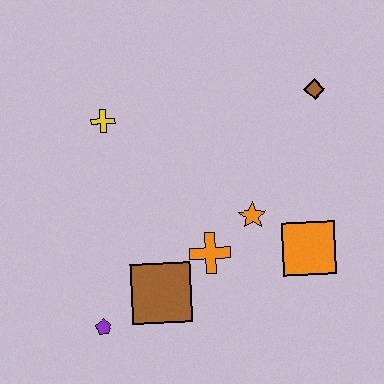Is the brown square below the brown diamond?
Yes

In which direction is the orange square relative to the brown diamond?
The orange square is below the brown diamond.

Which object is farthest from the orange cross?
The brown diamond is farthest from the orange cross.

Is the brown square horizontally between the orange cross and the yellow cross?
Yes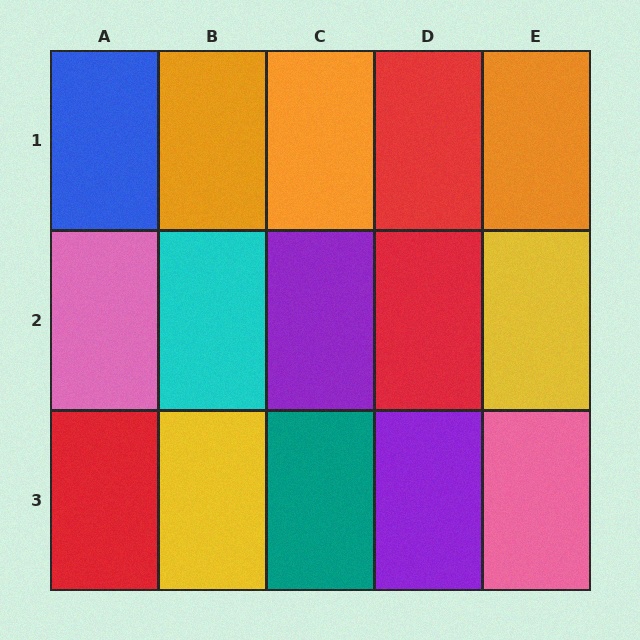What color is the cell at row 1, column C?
Orange.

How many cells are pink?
2 cells are pink.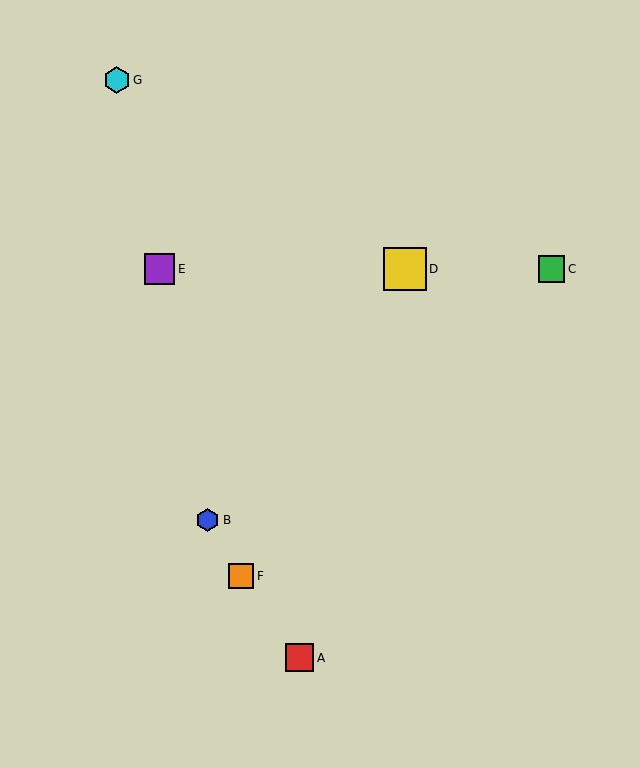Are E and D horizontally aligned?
Yes, both are at y≈269.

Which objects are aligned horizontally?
Objects C, D, E are aligned horizontally.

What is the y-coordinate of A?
Object A is at y≈658.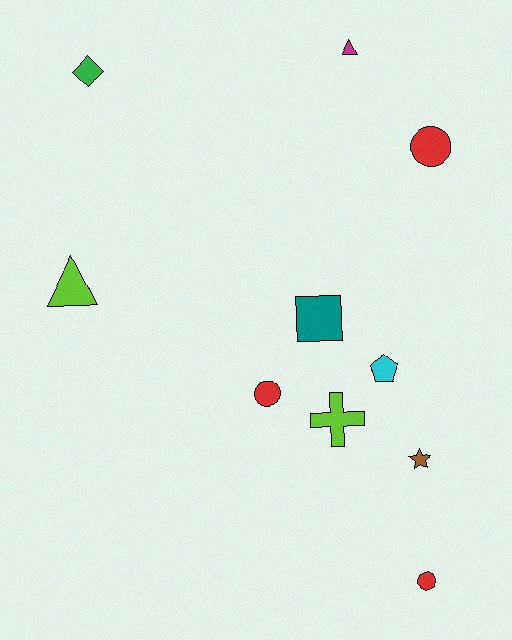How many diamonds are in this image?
There is 1 diamond.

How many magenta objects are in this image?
There is 1 magenta object.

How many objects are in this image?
There are 10 objects.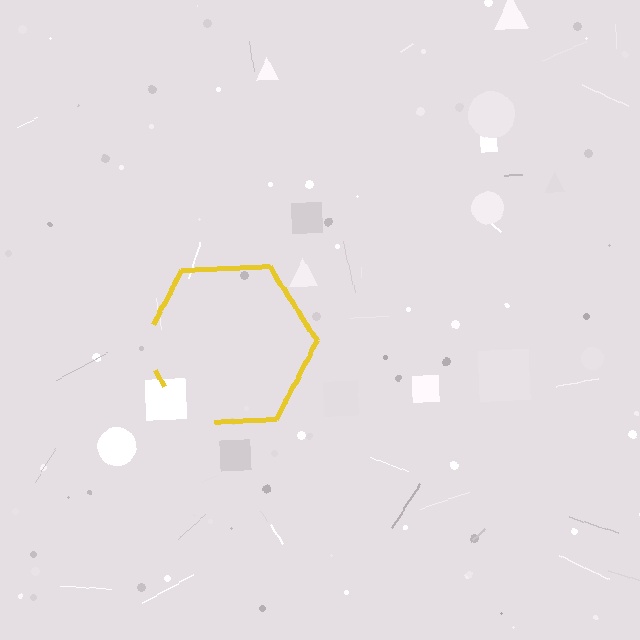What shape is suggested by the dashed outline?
The dashed outline suggests a hexagon.